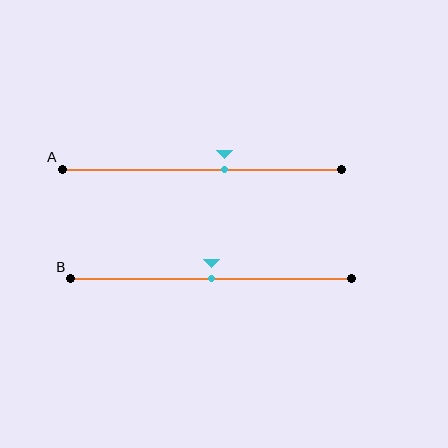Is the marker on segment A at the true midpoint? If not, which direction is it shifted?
No, the marker on segment A is shifted to the right by about 8% of the segment length.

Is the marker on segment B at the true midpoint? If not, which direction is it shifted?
Yes, the marker on segment B is at the true midpoint.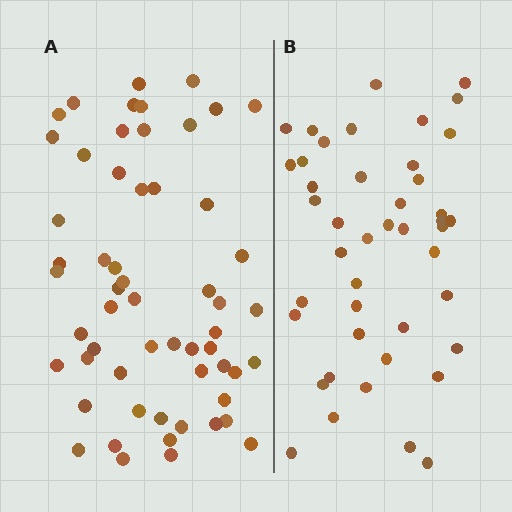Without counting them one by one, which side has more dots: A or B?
Region A (the left region) has more dots.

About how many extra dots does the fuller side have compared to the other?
Region A has approximately 15 more dots than region B.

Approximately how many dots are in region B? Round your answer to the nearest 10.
About 40 dots. (The exact count is 44, which rounds to 40.)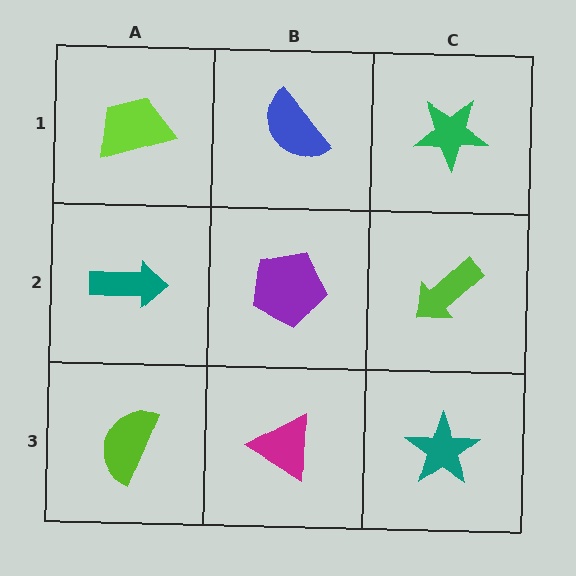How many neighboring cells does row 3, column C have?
2.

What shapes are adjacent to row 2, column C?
A green star (row 1, column C), a teal star (row 3, column C), a purple pentagon (row 2, column B).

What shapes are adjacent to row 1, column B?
A purple pentagon (row 2, column B), a lime trapezoid (row 1, column A), a green star (row 1, column C).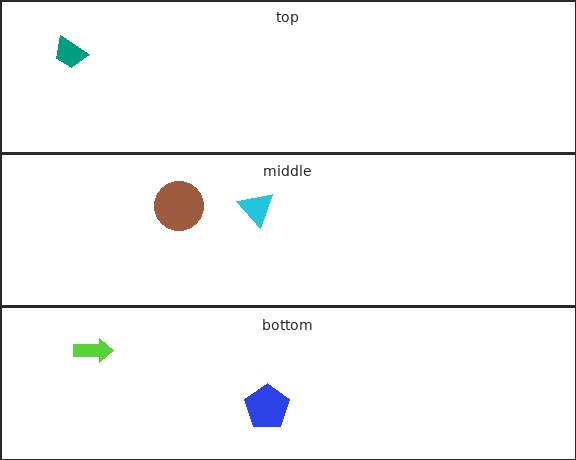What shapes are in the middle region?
The cyan triangle, the brown circle.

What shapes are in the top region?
The teal trapezoid.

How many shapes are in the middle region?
2.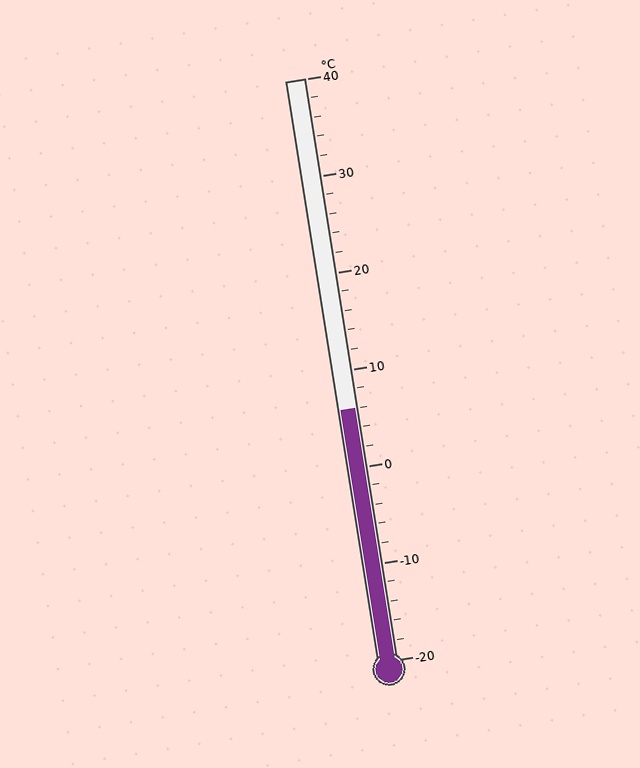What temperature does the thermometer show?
The thermometer shows approximately 6°C.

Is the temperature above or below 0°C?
The temperature is above 0°C.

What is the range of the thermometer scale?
The thermometer scale ranges from -20°C to 40°C.